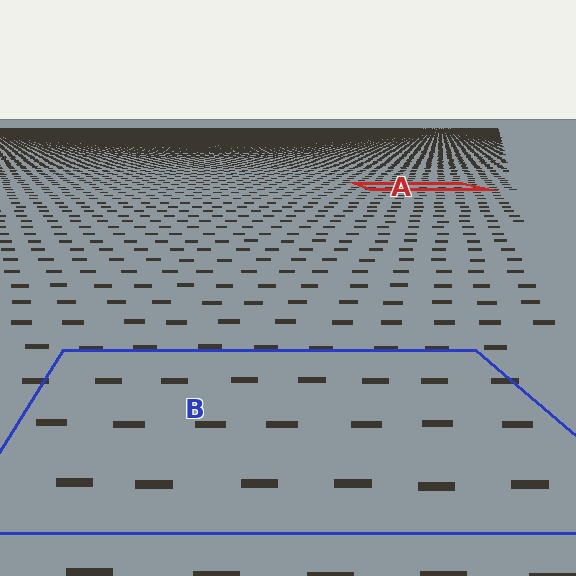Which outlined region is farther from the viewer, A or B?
Region A is farther from the viewer — the texture elements inside it appear smaller and more densely packed.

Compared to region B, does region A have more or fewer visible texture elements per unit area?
Region A has more texture elements per unit area — they are packed more densely because it is farther away.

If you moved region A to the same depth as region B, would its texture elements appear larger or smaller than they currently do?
They would appear larger. At a closer depth, the same texture elements are projected at a bigger on-screen size.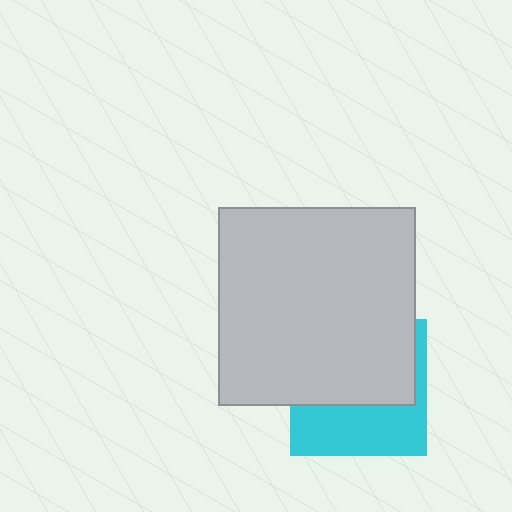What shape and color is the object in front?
The object in front is a light gray square.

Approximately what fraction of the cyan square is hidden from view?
Roughly 58% of the cyan square is hidden behind the light gray square.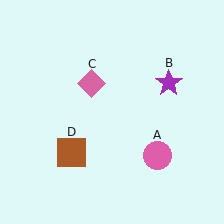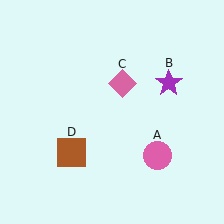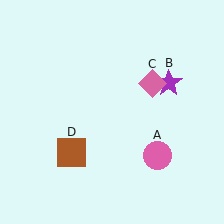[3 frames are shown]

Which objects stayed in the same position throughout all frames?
Pink circle (object A) and purple star (object B) and brown square (object D) remained stationary.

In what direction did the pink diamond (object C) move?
The pink diamond (object C) moved right.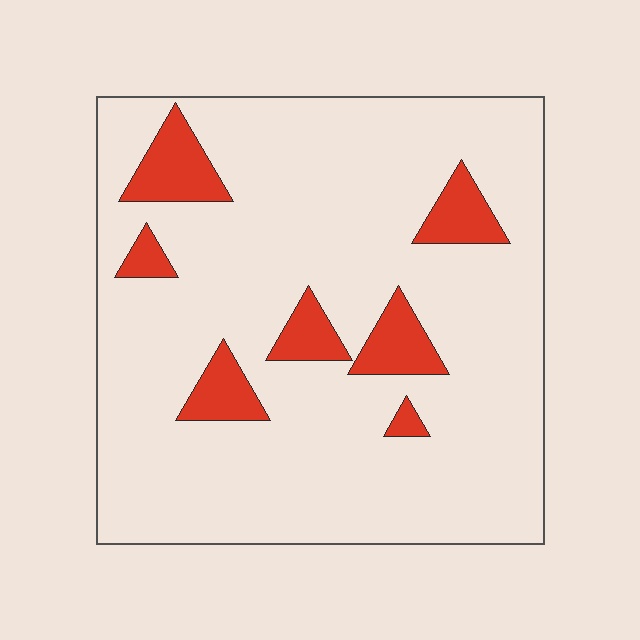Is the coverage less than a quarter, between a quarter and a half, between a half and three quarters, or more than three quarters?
Less than a quarter.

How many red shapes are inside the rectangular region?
7.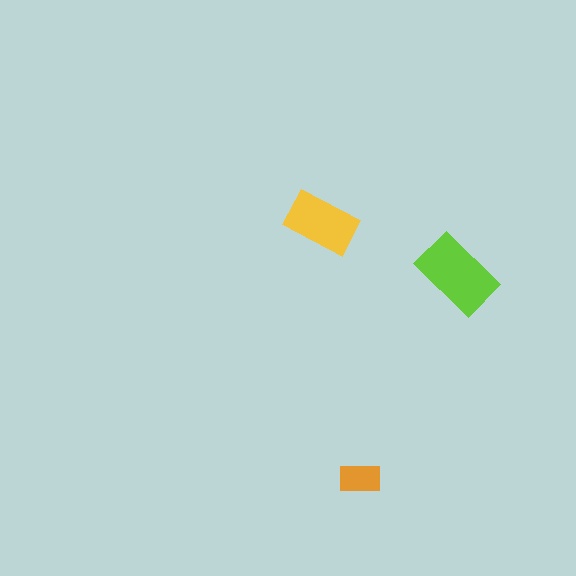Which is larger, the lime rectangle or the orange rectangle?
The lime one.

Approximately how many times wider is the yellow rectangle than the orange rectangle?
About 1.5 times wider.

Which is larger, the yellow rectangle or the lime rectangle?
The lime one.